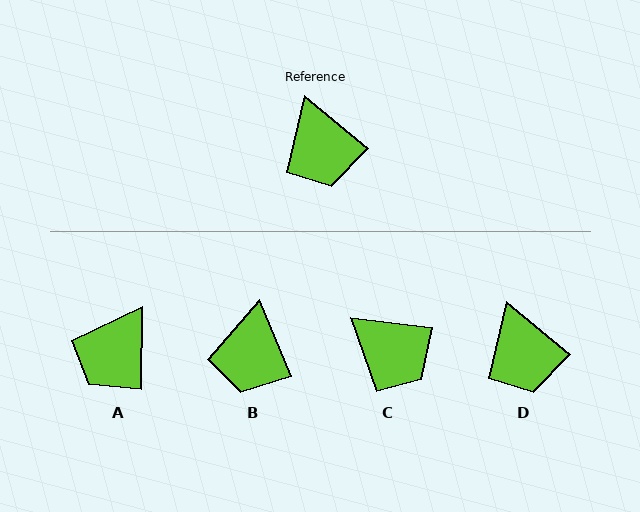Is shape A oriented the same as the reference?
No, it is off by about 51 degrees.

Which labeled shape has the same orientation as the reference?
D.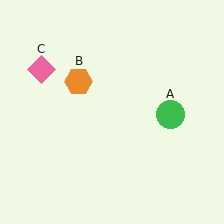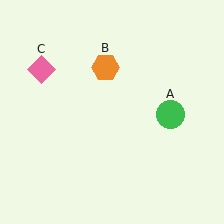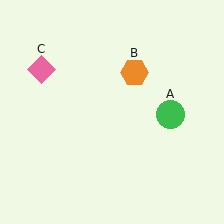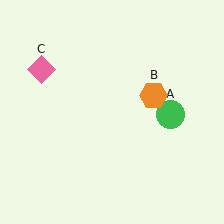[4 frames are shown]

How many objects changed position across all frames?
1 object changed position: orange hexagon (object B).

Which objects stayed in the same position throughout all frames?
Green circle (object A) and pink diamond (object C) remained stationary.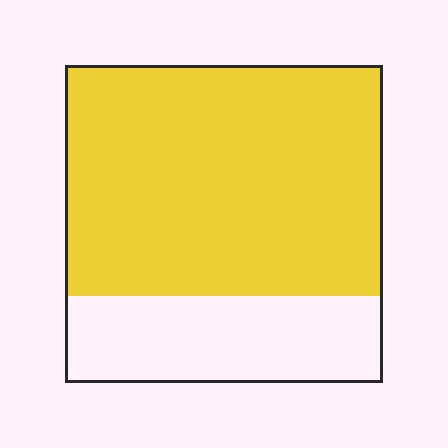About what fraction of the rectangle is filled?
About three quarters (3/4).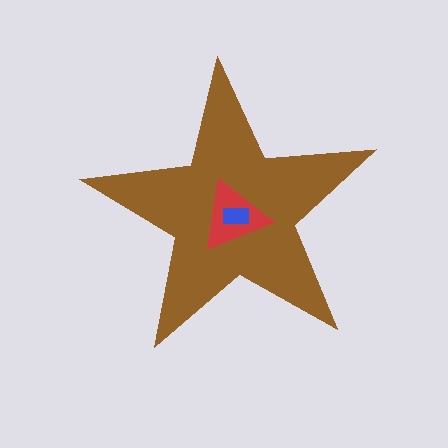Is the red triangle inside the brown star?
Yes.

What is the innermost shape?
The blue rectangle.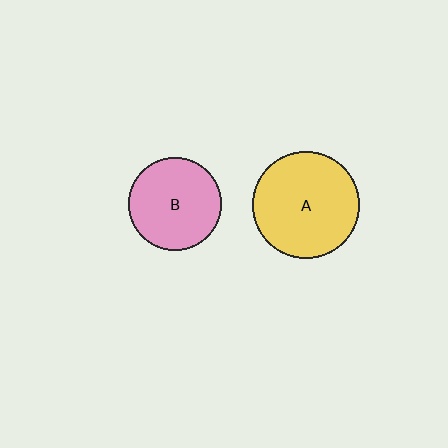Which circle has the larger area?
Circle A (yellow).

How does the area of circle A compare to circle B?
Approximately 1.3 times.